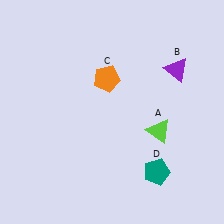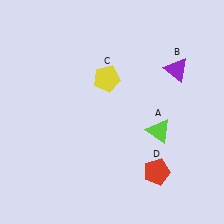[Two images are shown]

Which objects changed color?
C changed from orange to yellow. D changed from teal to red.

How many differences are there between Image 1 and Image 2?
There are 2 differences between the two images.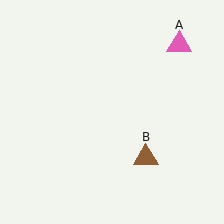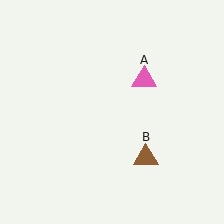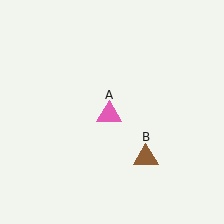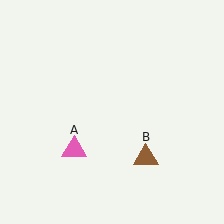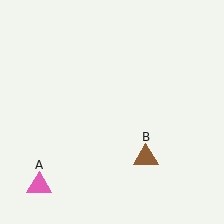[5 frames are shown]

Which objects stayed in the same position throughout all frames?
Brown triangle (object B) remained stationary.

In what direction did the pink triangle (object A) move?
The pink triangle (object A) moved down and to the left.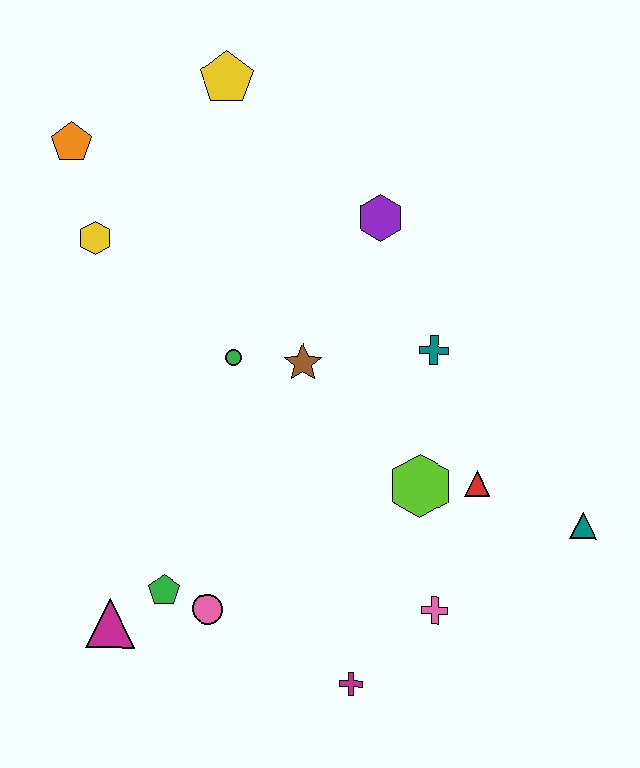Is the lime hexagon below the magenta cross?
No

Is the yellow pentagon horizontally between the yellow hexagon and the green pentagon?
No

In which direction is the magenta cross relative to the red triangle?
The magenta cross is below the red triangle.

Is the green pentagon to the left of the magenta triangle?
No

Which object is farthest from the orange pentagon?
The teal triangle is farthest from the orange pentagon.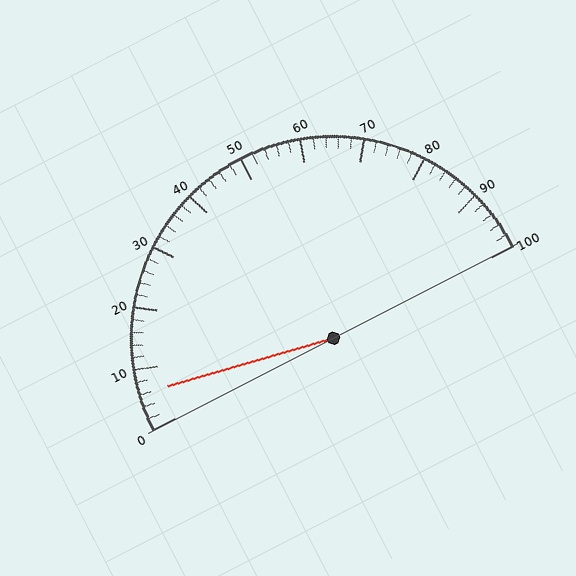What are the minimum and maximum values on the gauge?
The gauge ranges from 0 to 100.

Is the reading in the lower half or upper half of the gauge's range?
The reading is in the lower half of the range (0 to 100).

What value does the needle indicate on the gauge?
The needle indicates approximately 6.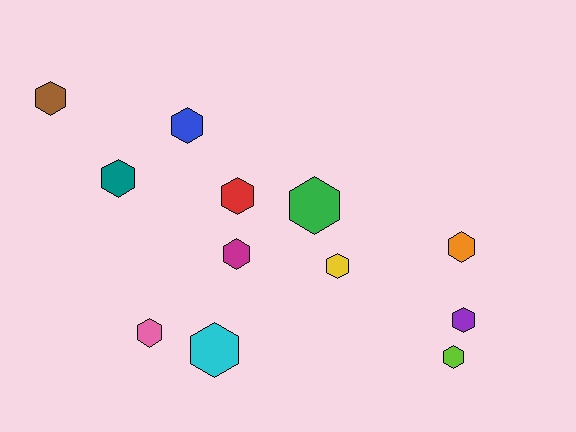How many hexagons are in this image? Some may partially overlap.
There are 12 hexagons.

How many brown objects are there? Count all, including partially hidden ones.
There is 1 brown object.